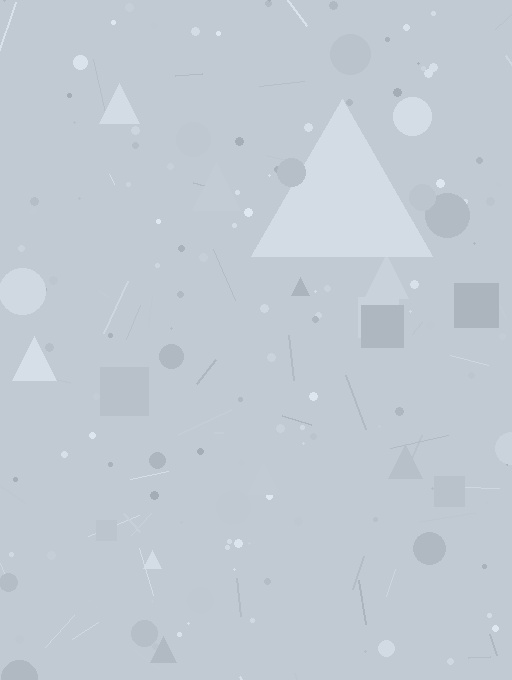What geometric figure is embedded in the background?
A triangle is embedded in the background.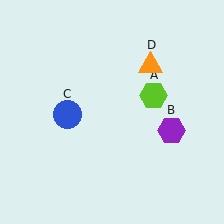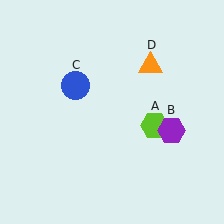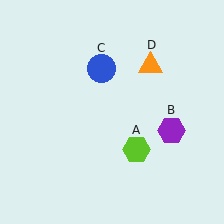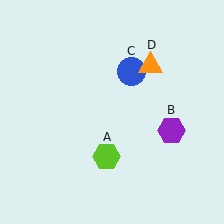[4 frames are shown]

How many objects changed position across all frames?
2 objects changed position: lime hexagon (object A), blue circle (object C).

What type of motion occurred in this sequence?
The lime hexagon (object A), blue circle (object C) rotated clockwise around the center of the scene.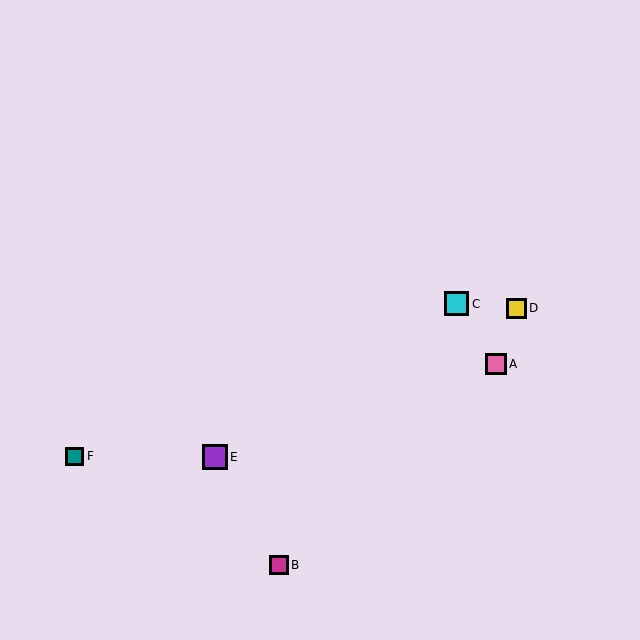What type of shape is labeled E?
Shape E is a purple square.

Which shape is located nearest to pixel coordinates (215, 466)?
The purple square (labeled E) at (215, 457) is nearest to that location.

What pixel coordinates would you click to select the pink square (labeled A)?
Click at (496, 364) to select the pink square A.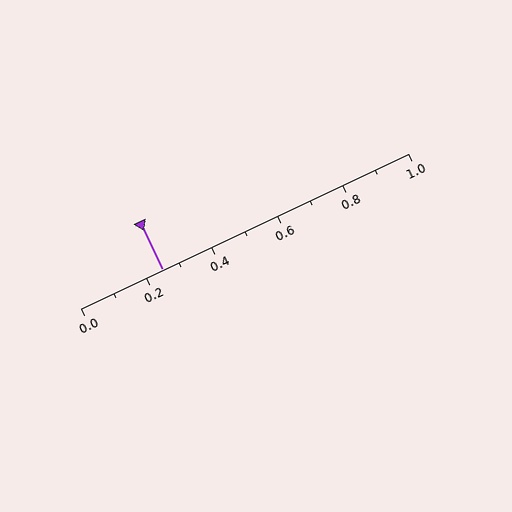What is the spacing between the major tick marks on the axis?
The major ticks are spaced 0.2 apart.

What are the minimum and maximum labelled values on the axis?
The axis runs from 0.0 to 1.0.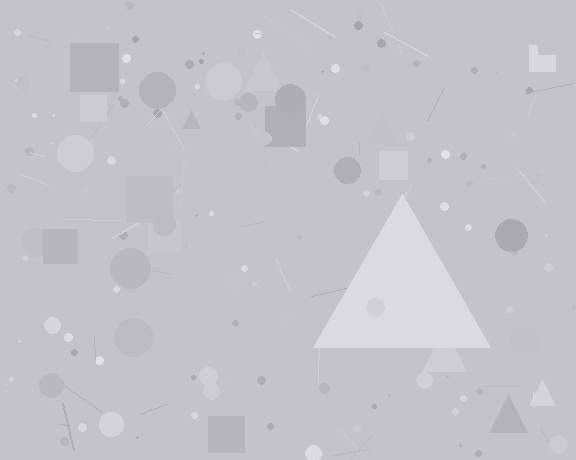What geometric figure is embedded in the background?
A triangle is embedded in the background.